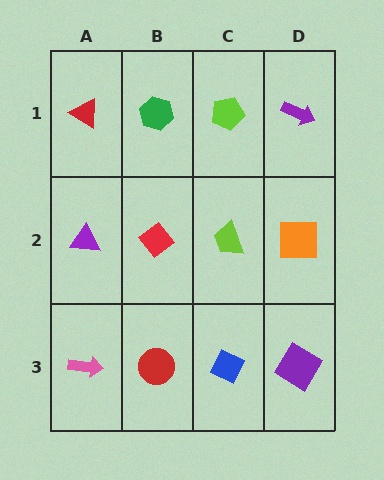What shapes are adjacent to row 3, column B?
A red diamond (row 2, column B), a pink arrow (row 3, column A), a blue diamond (row 3, column C).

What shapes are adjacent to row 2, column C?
A lime pentagon (row 1, column C), a blue diamond (row 3, column C), a red diamond (row 2, column B), an orange square (row 2, column D).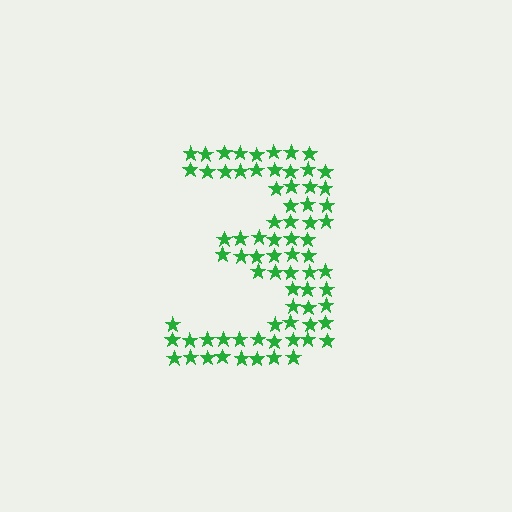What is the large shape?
The large shape is the digit 3.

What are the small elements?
The small elements are stars.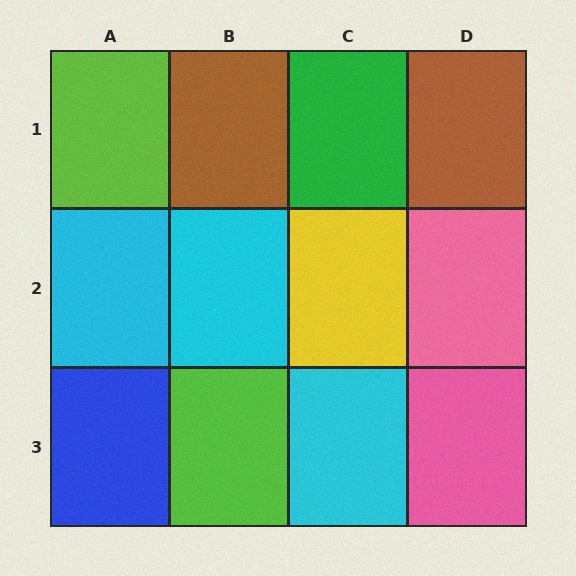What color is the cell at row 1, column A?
Lime.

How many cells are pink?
2 cells are pink.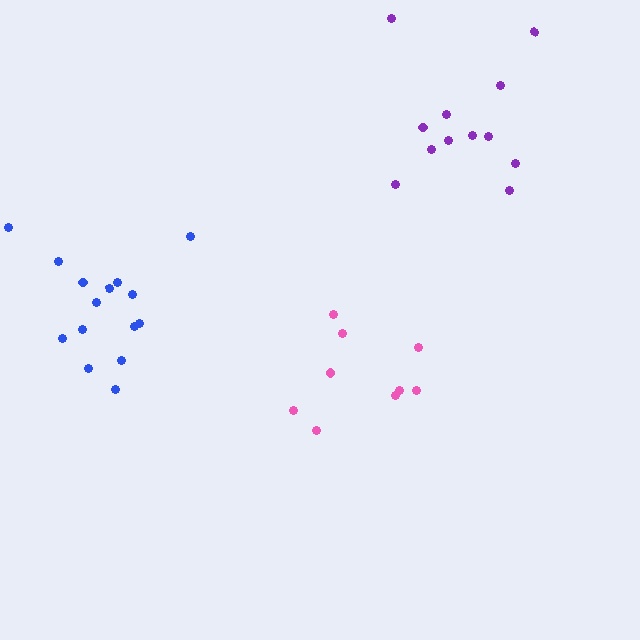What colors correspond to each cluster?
The clusters are colored: pink, blue, purple.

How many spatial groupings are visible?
There are 3 spatial groupings.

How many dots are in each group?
Group 1: 9 dots, Group 2: 15 dots, Group 3: 12 dots (36 total).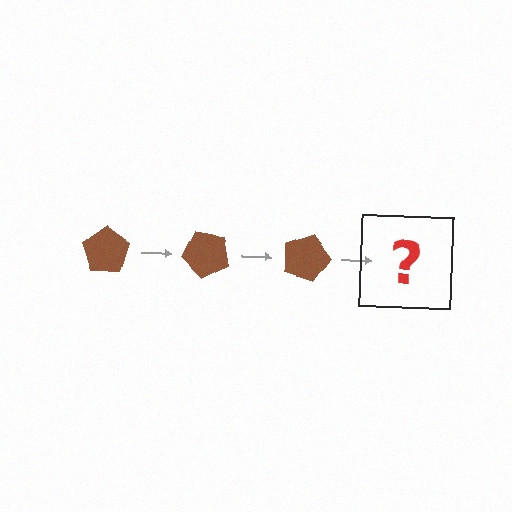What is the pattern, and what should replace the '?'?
The pattern is that the pentagon rotates 45 degrees each step. The '?' should be a brown pentagon rotated 135 degrees.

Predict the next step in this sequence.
The next step is a brown pentagon rotated 135 degrees.